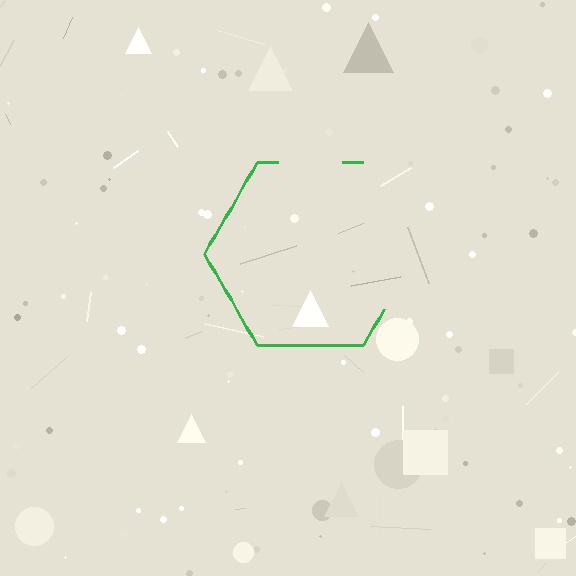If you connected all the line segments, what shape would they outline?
They would outline a hexagon.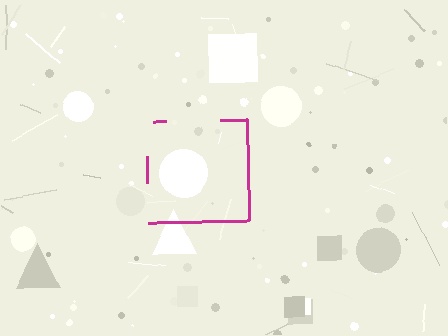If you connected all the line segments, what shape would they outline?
They would outline a square.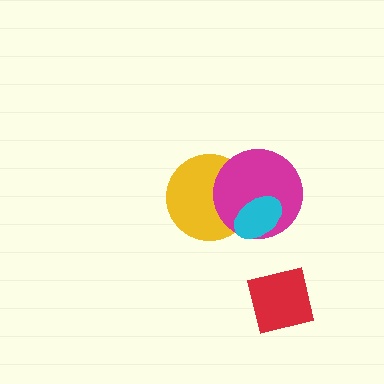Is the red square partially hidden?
No, no other shape covers it.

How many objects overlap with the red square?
0 objects overlap with the red square.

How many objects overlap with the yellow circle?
2 objects overlap with the yellow circle.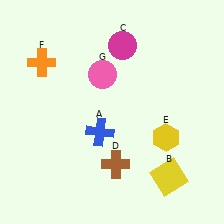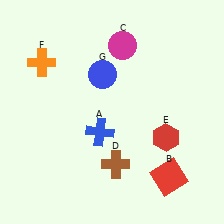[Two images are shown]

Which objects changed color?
B changed from yellow to red. E changed from yellow to red. G changed from pink to blue.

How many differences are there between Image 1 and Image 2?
There are 3 differences between the two images.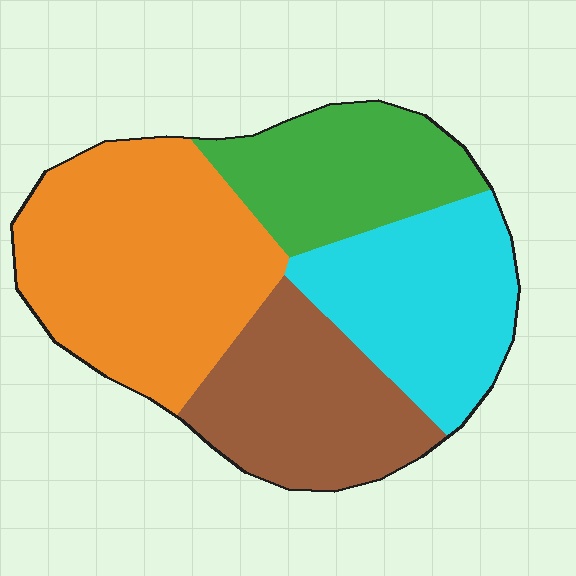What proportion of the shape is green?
Green takes up about one fifth (1/5) of the shape.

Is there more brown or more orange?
Orange.